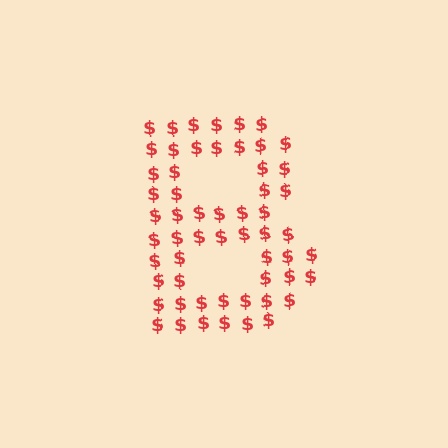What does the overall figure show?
The overall figure shows the letter B.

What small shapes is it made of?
It is made of small dollar signs.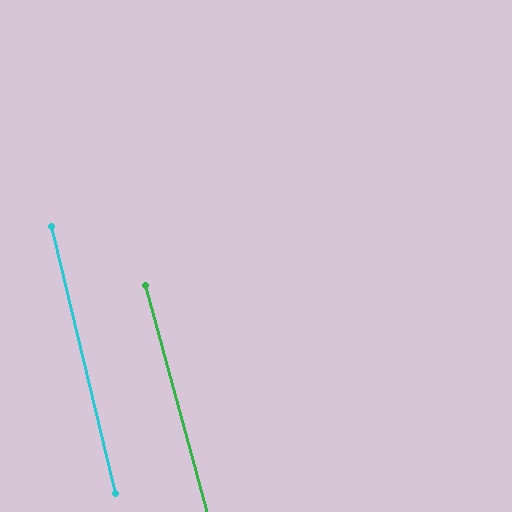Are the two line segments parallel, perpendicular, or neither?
Parallel — their directions differ by only 1.8°.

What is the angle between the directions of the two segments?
Approximately 2 degrees.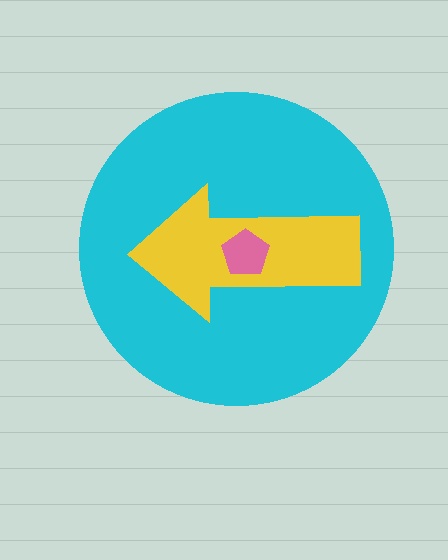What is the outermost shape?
The cyan circle.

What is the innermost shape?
The pink pentagon.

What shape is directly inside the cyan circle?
The yellow arrow.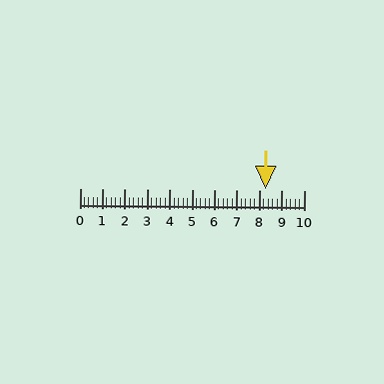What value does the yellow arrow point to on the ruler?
The yellow arrow points to approximately 8.3.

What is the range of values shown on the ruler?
The ruler shows values from 0 to 10.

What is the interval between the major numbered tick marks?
The major tick marks are spaced 1 units apart.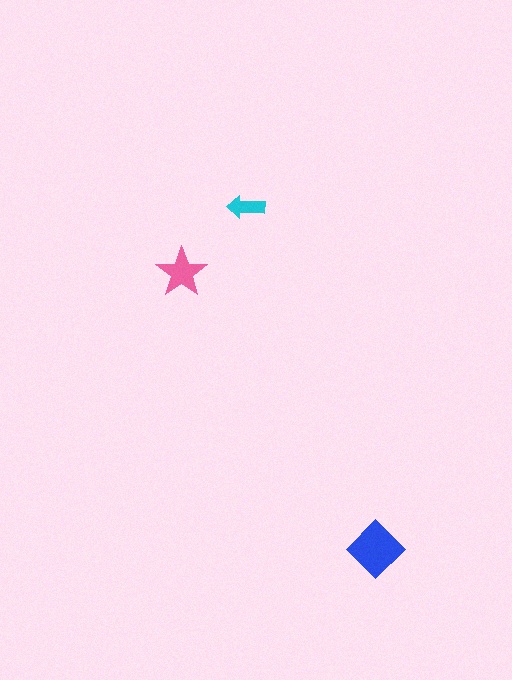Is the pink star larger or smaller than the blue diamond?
Smaller.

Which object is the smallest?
The cyan arrow.